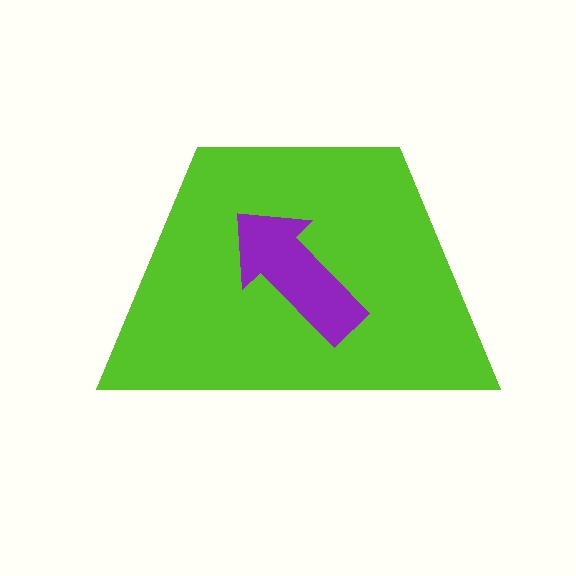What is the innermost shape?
The purple arrow.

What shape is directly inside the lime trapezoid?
The purple arrow.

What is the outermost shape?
The lime trapezoid.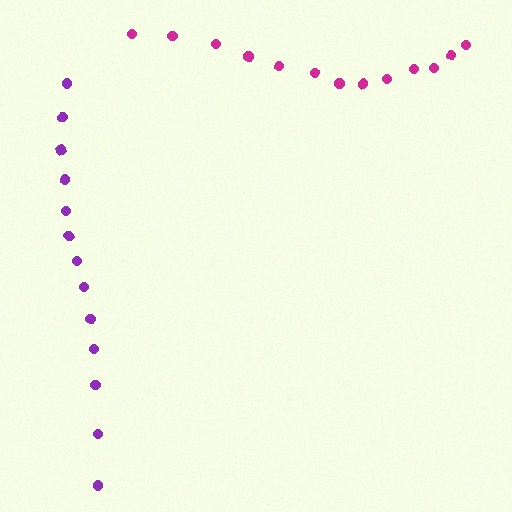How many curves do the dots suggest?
There are 2 distinct paths.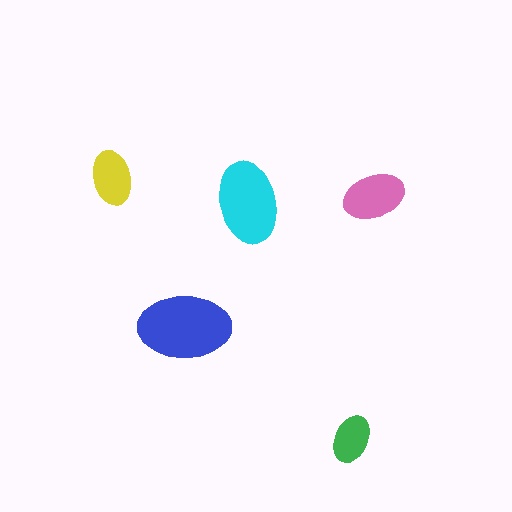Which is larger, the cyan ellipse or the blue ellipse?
The blue one.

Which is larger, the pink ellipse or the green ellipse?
The pink one.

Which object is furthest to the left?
The yellow ellipse is leftmost.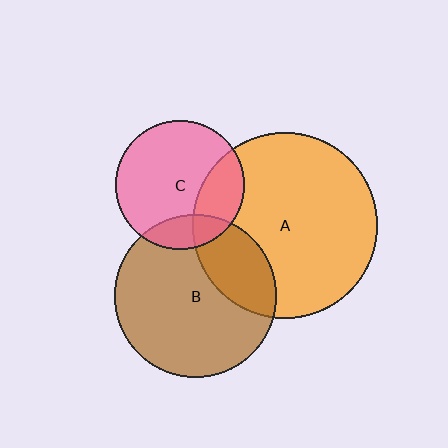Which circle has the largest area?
Circle A (orange).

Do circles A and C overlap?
Yes.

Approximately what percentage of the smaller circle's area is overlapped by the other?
Approximately 25%.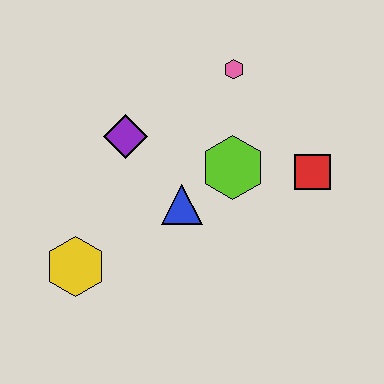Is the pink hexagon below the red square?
No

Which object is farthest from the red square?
The yellow hexagon is farthest from the red square.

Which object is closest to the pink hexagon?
The lime hexagon is closest to the pink hexagon.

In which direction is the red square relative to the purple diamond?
The red square is to the right of the purple diamond.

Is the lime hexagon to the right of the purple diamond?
Yes